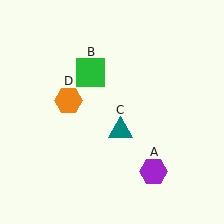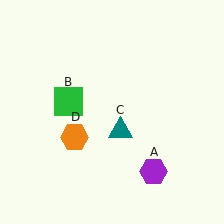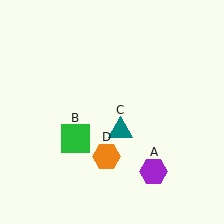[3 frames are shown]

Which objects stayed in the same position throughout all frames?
Purple hexagon (object A) and teal triangle (object C) remained stationary.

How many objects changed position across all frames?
2 objects changed position: green square (object B), orange hexagon (object D).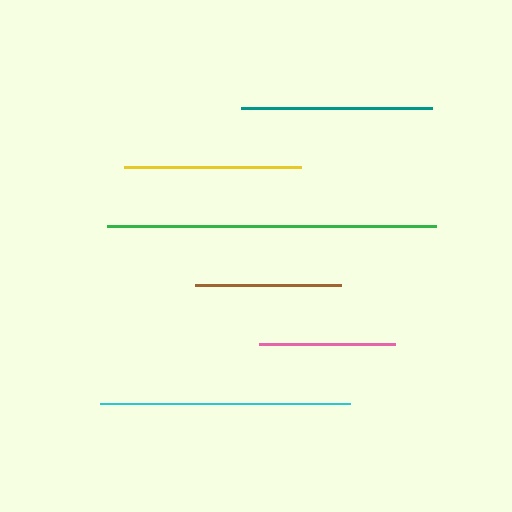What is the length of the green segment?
The green segment is approximately 329 pixels long.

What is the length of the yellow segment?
The yellow segment is approximately 176 pixels long.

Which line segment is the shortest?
The pink line is the shortest at approximately 137 pixels.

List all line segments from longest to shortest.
From longest to shortest: green, cyan, teal, yellow, brown, pink.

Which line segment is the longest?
The green line is the longest at approximately 329 pixels.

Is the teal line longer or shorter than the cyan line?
The cyan line is longer than the teal line.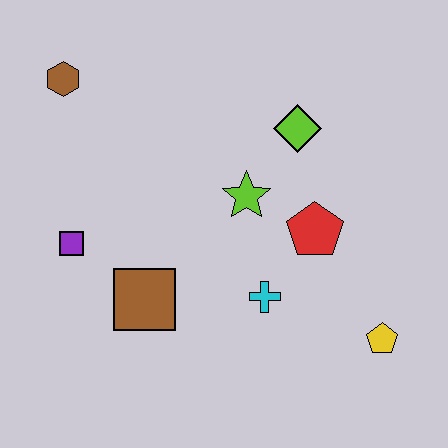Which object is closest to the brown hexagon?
The purple square is closest to the brown hexagon.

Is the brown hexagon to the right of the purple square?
No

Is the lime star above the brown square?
Yes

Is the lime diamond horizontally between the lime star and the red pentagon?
Yes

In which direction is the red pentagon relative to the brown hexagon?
The red pentagon is to the right of the brown hexagon.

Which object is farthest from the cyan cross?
The brown hexagon is farthest from the cyan cross.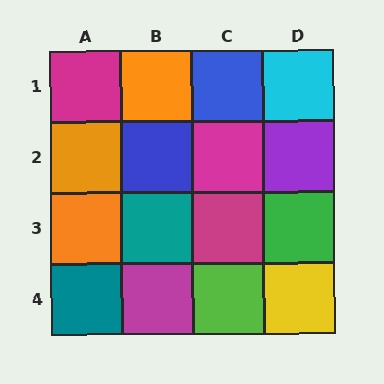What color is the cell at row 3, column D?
Green.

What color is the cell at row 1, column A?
Magenta.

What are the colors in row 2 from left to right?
Orange, blue, magenta, purple.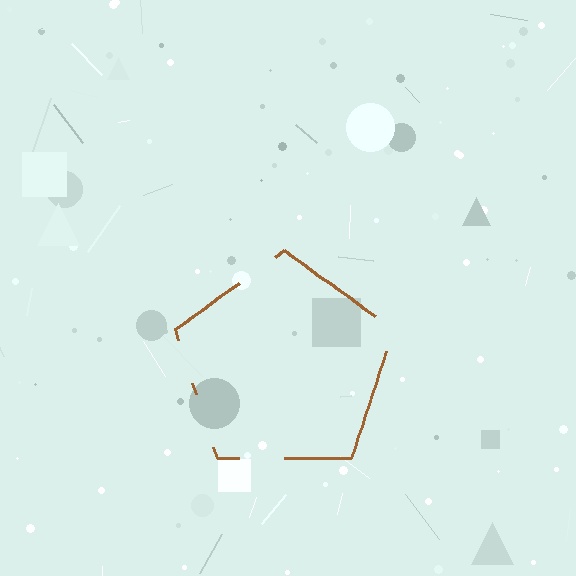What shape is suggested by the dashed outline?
The dashed outline suggests a pentagon.